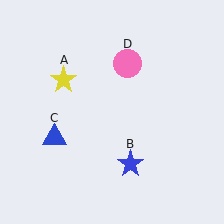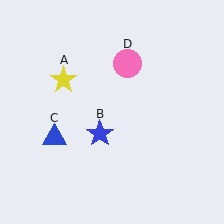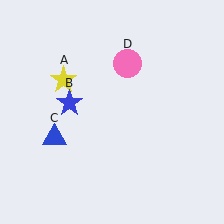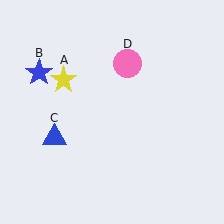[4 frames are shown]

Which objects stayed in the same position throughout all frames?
Yellow star (object A) and blue triangle (object C) and pink circle (object D) remained stationary.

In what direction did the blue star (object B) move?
The blue star (object B) moved up and to the left.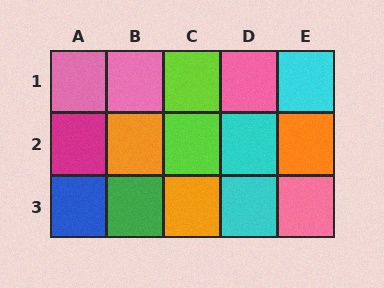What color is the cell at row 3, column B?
Green.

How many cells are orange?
3 cells are orange.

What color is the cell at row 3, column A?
Blue.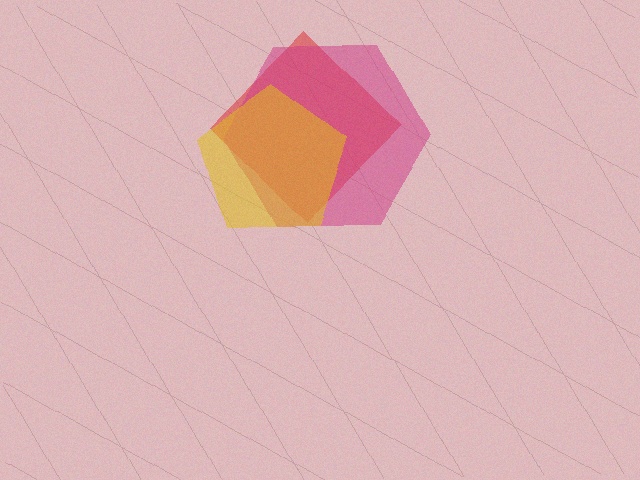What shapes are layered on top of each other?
The layered shapes are: a red diamond, a magenta hexagon, a yellow pentagon.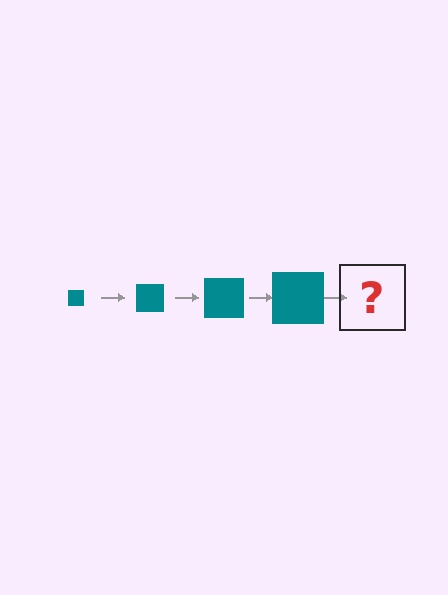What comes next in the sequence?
The next element should be a teal square, larger than the previous one.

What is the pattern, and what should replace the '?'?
The pattern is that the square gets progressively larger each step. The '?' should be a teal square, larger than the previous one.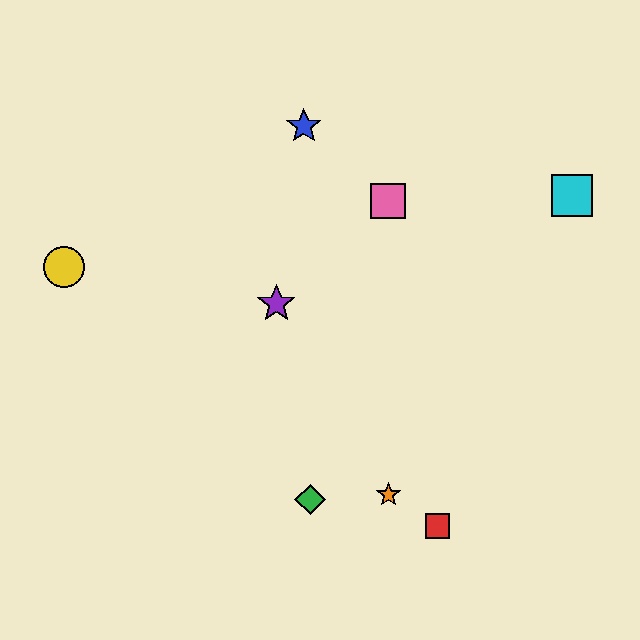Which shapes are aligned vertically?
The orange star, the pink square are aligned vertically.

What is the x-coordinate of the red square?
The red square is at x≈437.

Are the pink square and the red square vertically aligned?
No, the pink square is at x≈388 and the red square is at x≈437.